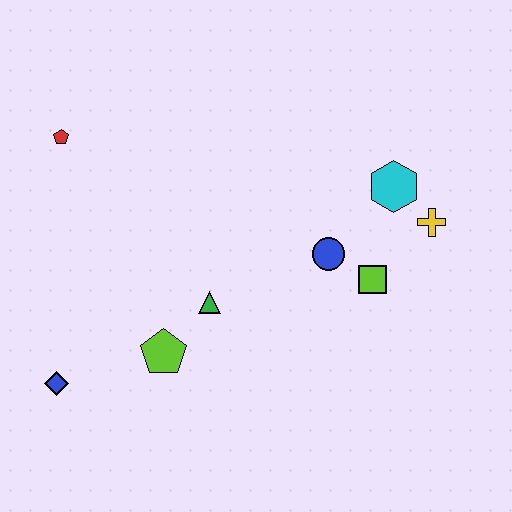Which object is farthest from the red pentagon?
The yellow cross is farthest from the red pentagon.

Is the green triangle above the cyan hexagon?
No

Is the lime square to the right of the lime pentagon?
Yes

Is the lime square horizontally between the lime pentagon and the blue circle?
No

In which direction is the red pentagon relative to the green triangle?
The red pentagon is above the green triangle.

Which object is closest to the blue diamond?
The lime pentagon is closest to the blue diamond.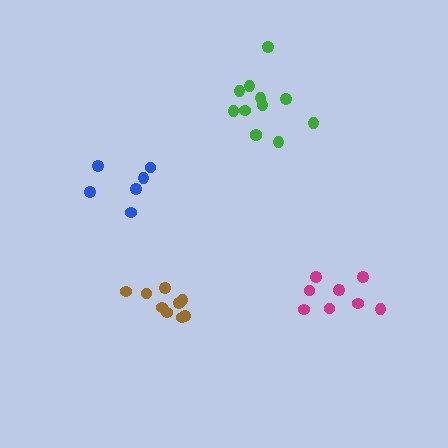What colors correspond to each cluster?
The clusters are colored: blue, green, magenta, brown.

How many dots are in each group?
Group 1: 6 dots, Group 2: 12 dots, Group 3: 8 dots, Group 4: 9 dots (35 total).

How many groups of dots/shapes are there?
There are 4 groups.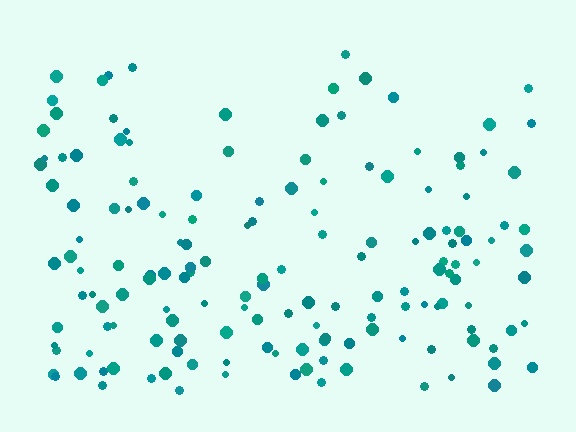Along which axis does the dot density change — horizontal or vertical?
Vertical.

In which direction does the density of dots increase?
From top to bottom, with the bottom side densest.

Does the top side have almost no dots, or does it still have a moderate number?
Still a moderate number, just noticeably fewer than the bottom.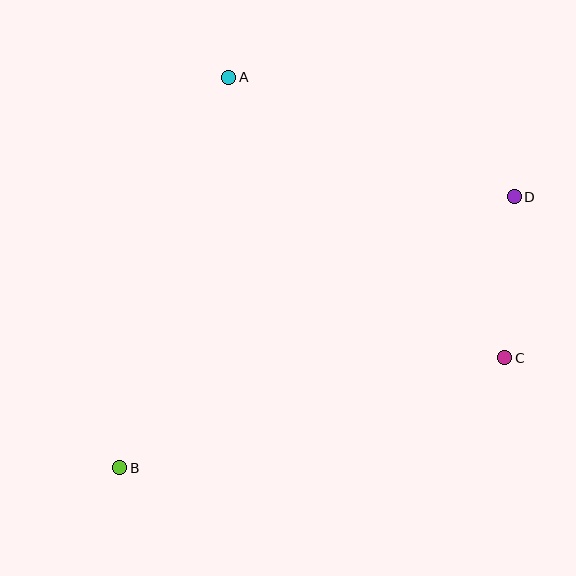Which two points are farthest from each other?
Points B and D are farthest from each other.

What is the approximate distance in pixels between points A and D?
The distance between A and D is approximately 309 pixels.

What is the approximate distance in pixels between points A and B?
The distance between A and B is approximately 406 pixels.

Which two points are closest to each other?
Points C and D are closest to each other.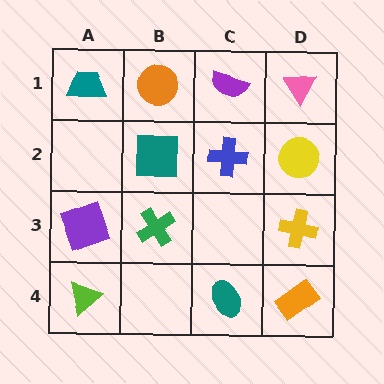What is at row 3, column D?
A yellow cross.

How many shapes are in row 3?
3 shapes.